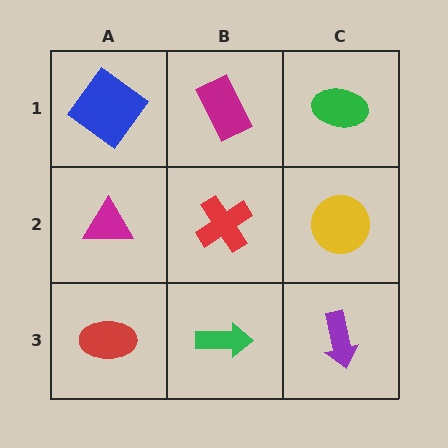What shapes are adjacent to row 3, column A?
A magenta triangle (row 2, column A), a green arrow (row 3, column B).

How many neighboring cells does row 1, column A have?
2.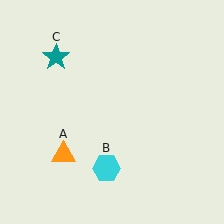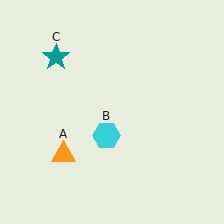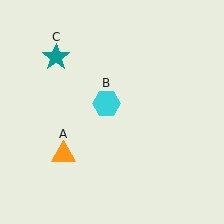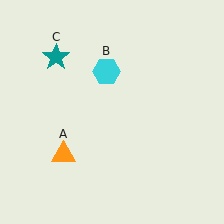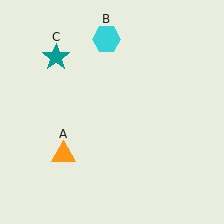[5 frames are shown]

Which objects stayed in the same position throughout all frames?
Orange triangle (object A) and teal star (object C) remained stationary.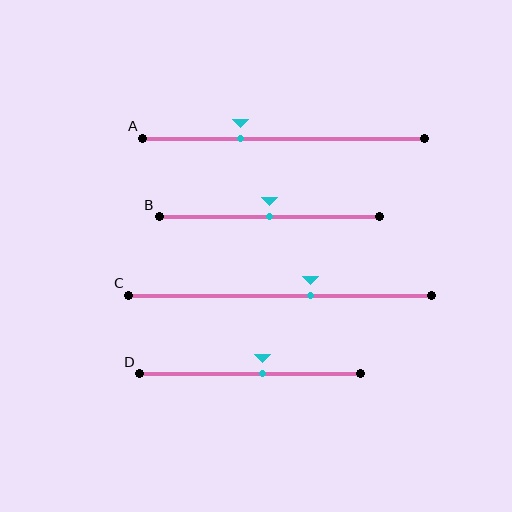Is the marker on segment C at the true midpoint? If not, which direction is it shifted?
No, the marker on segment C is shifted to the right by about 10% of the segment length.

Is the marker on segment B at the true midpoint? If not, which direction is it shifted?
Yes, the marker on segment B is at the true midpoint.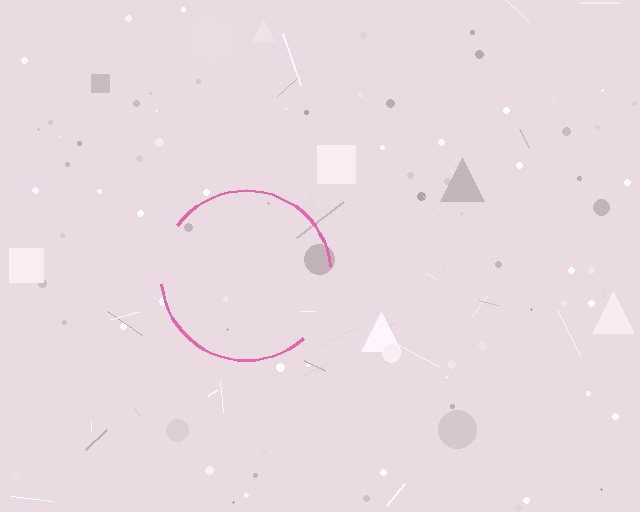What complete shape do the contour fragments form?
The contour fragments form a circle.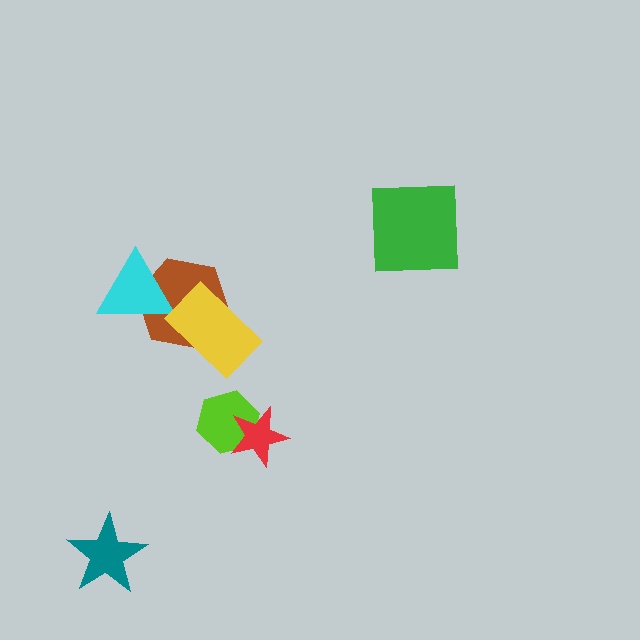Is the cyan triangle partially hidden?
No, no other shape covers it.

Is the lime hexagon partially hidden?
Yes, it is partially covered by another shape.